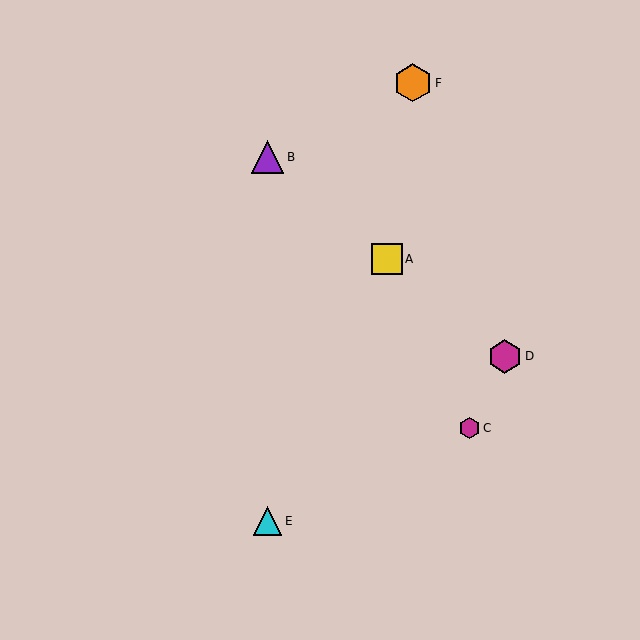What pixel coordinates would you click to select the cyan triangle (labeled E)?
Click at (267, 521) to select the cyan triangle E.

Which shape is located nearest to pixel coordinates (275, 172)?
The purple triangle (labeled B) at (267, 157) is nearest to that location.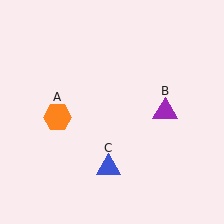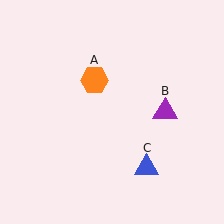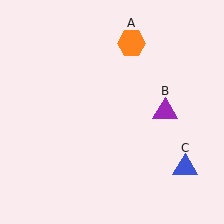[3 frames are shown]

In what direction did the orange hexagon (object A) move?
The orange hexagon (object A) moved up and to the right.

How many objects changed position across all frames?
2 objects changed position: orange hexagon (object A), blue triangle (object C).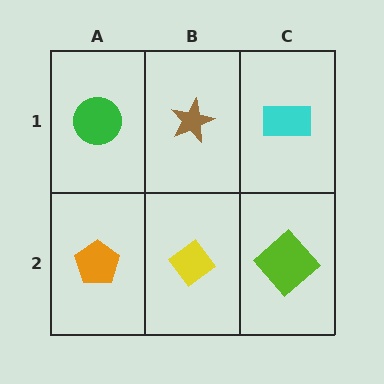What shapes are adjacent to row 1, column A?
An orange pentagon (row 2, column A), a brown star (row 1, column B).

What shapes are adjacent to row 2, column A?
A green circle (row 1, column A), a yellow diamond (row 2, column B).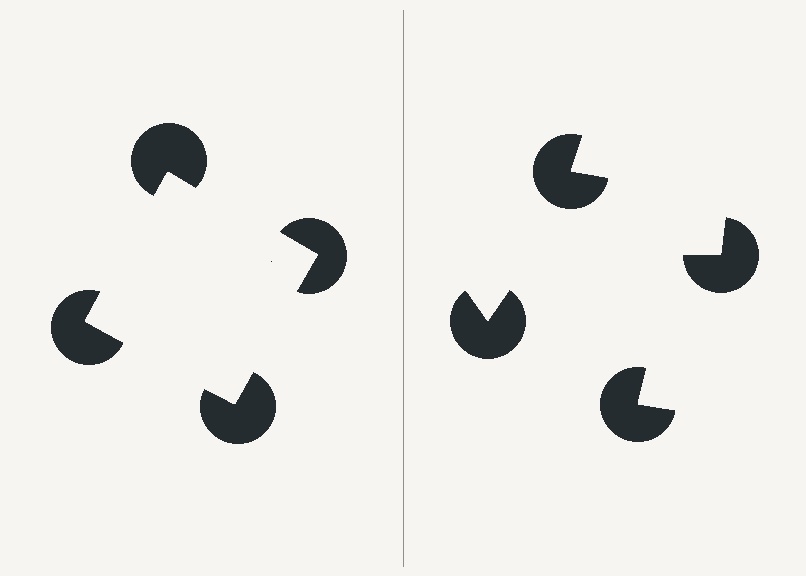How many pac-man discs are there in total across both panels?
8 — 4 on each side.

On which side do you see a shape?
An illusory square appears on the left side. On the right side the wedge cuts are rotated, so no coherent shape forms.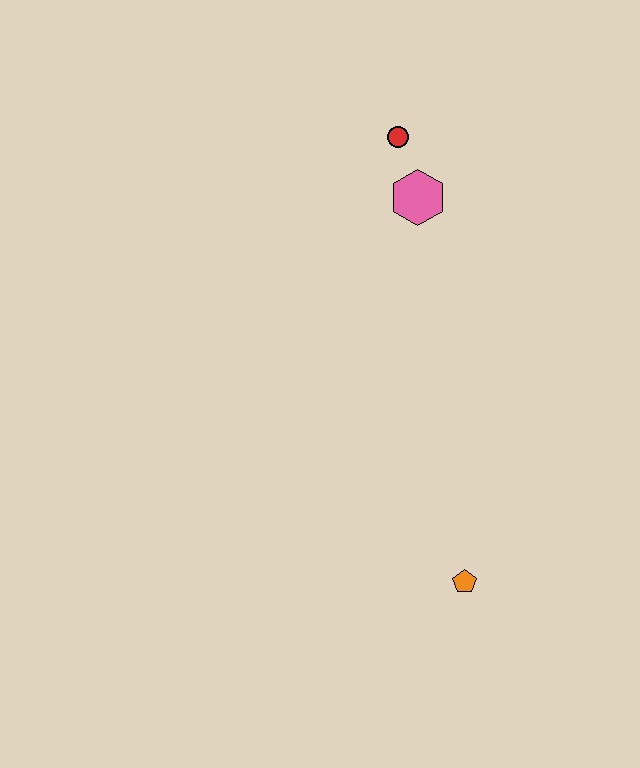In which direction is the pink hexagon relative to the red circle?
The pink hexagon is below the red circle.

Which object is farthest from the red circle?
The orange pentagon is farthest from the red circle.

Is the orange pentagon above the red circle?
No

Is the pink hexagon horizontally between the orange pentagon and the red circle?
Yes